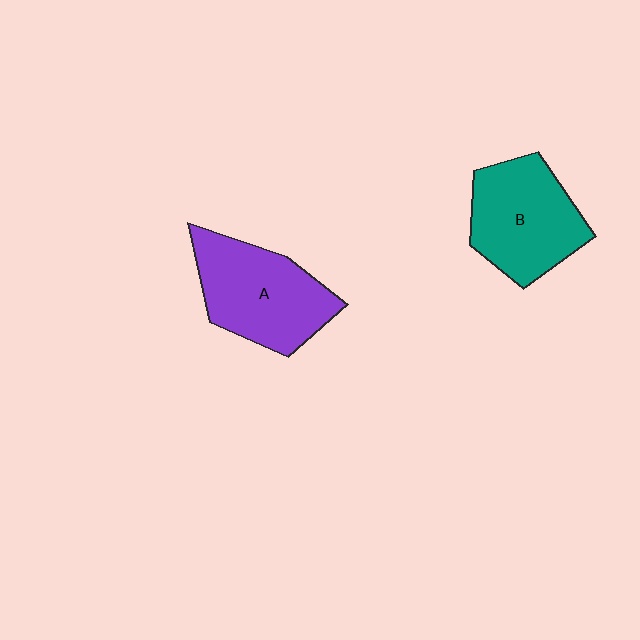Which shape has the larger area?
Shape A (purple).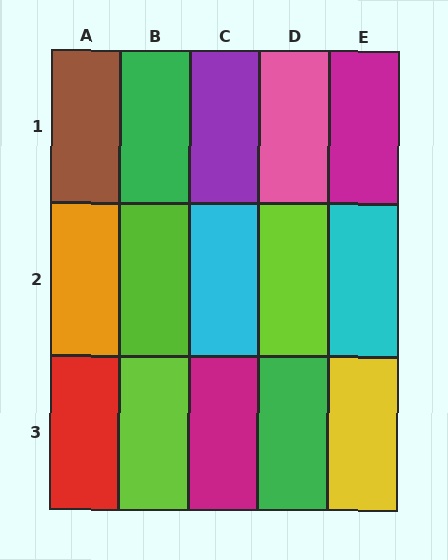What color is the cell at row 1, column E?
Magenta.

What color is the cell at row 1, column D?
Pink.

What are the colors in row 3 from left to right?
Red, lime, magenta, green, yellow.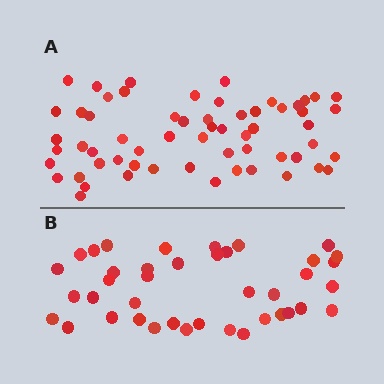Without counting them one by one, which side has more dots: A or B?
Region A (the top region) has more dots.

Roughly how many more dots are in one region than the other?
Region A has approximately 20 more dots than region B.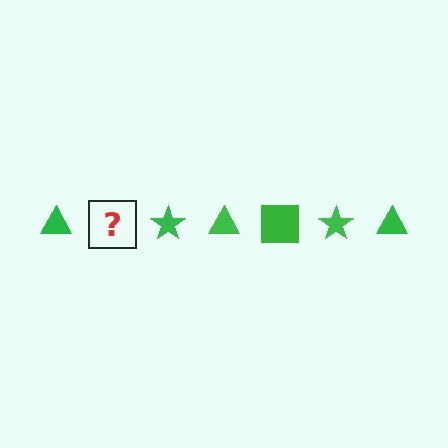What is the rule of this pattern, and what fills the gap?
The rule is that the pattern cycles through triangle, square, star shapes in green. The gap should be filled with a green square.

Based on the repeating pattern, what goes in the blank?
The blank should be a green square.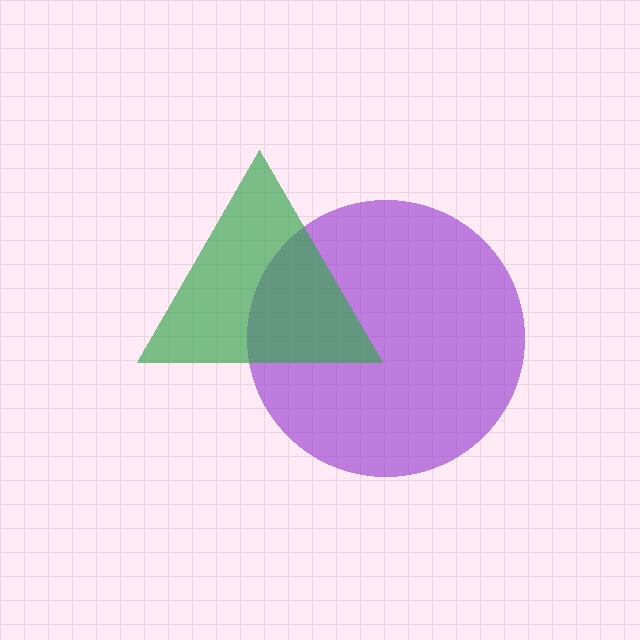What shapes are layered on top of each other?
The layered shapes are: a purple circle, a green triangle.